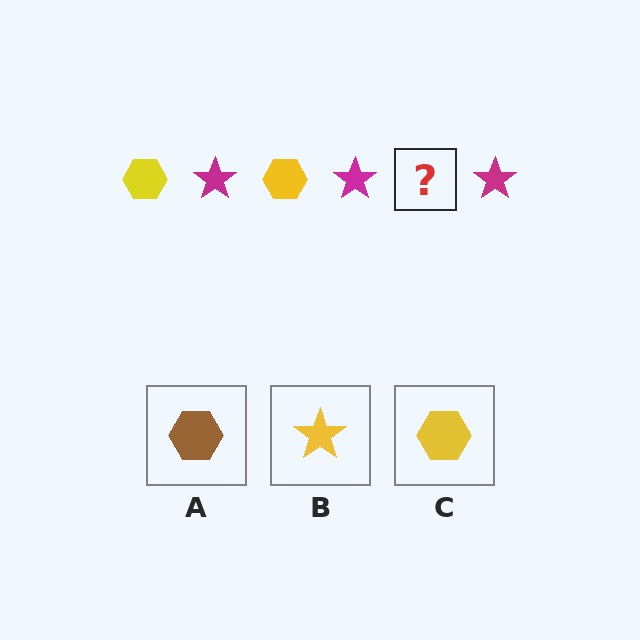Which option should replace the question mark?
Option C.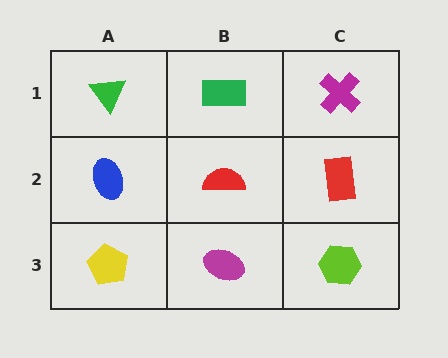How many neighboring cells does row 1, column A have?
2.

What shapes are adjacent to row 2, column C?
A magenta cross (row 1, column C), a lime hexagon (row 3, column C), a red semicircle (row 2, column B).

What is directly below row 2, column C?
A lime hexagon.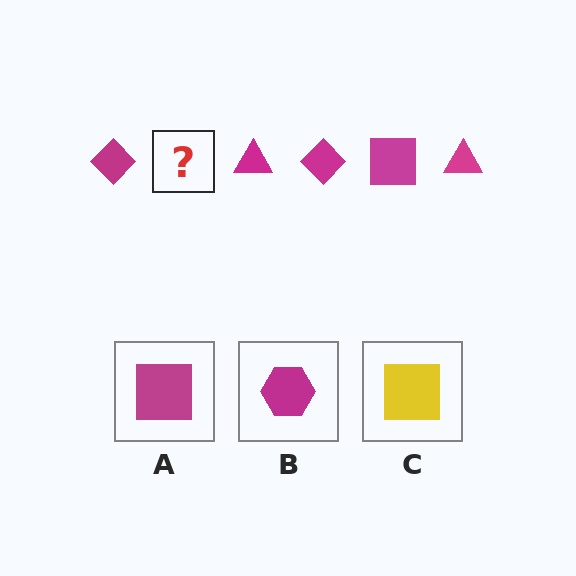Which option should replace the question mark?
Option A.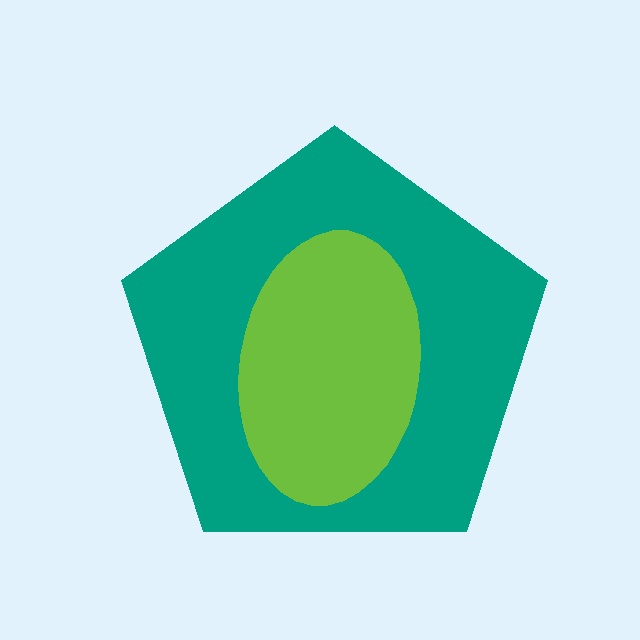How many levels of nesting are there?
2.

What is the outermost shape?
The teal pentagon.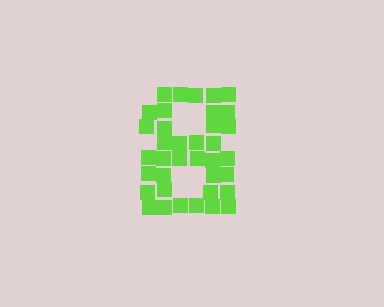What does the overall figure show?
The overall figure shows the digit 8.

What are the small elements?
The small elements are squares.